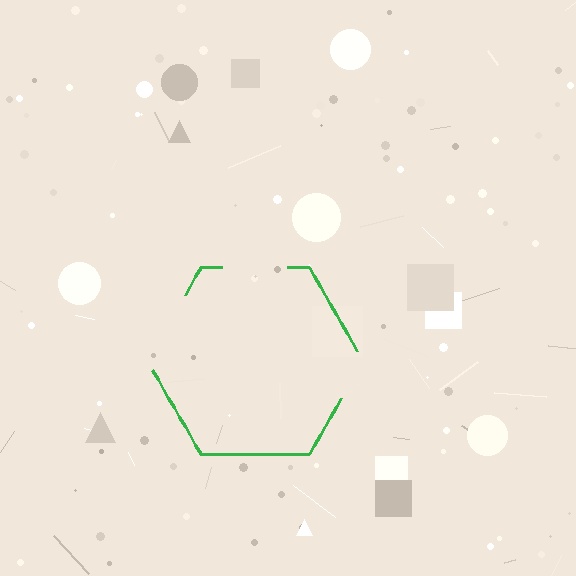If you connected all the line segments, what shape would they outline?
They would outline a hexagon.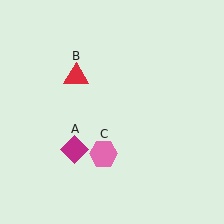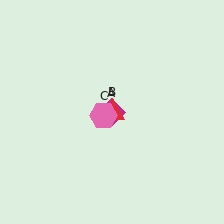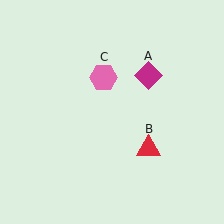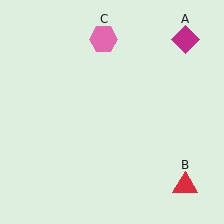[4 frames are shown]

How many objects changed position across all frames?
3 objects changed position: magenta diamond (object A), red triangle (object B), pink hexagon (object C).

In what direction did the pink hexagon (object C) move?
The pink hexagon (object C) moved up.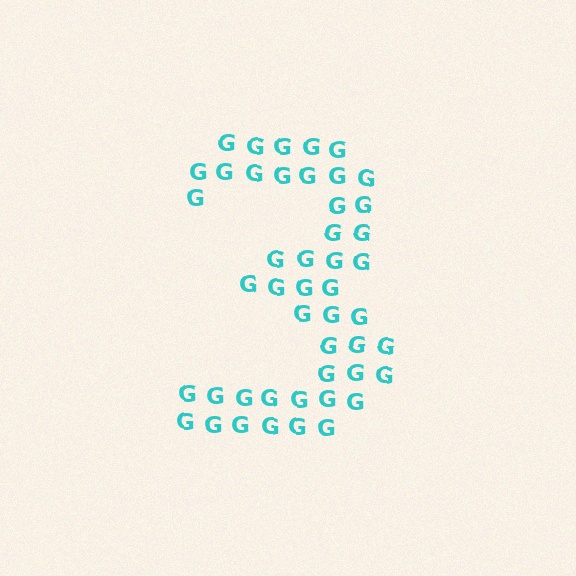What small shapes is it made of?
It is made of small letter G's.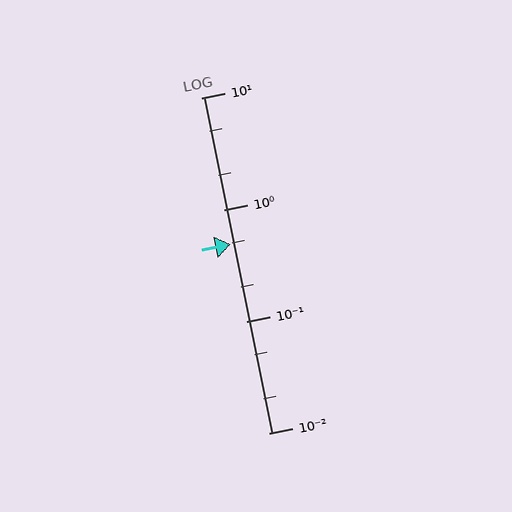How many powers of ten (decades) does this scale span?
The scale spans 3 decades, from 0.01 to 10.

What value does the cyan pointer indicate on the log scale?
The pointer indicates approximately 0.49.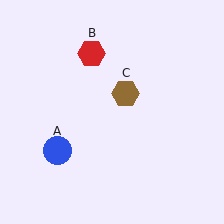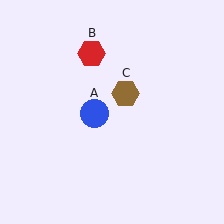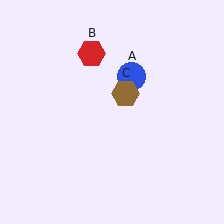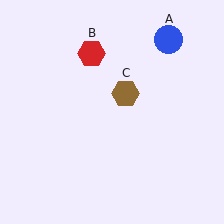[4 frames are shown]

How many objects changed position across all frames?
1 object changed position: blue circle (object A).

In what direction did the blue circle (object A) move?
The blue circle (object A) moved up and to the right.